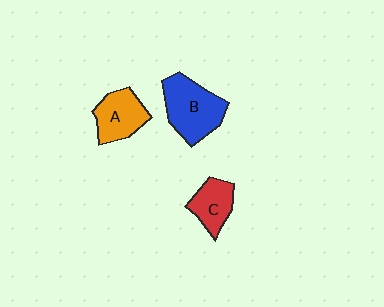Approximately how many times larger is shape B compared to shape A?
Approximately 1.4 times.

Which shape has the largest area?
Shape B (blue).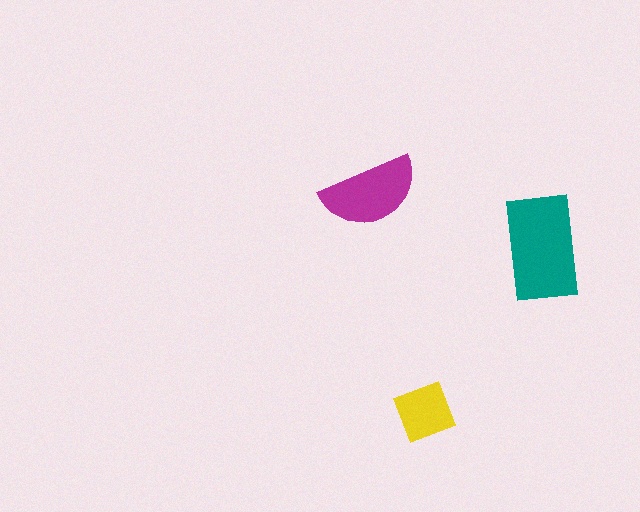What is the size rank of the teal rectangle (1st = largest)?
1st.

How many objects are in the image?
There are 3 objects in the image.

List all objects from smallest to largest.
The yellow square, the magenta semicircle, the teal rectangle.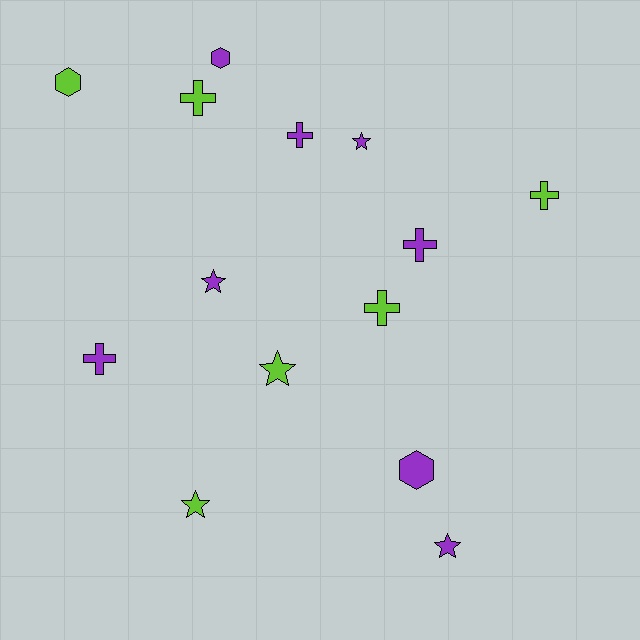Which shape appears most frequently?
Cross, with 6 objects.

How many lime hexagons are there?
There is 1 lime hexagon.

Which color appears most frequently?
Purple, with 8 objects.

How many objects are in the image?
There are 14 objects.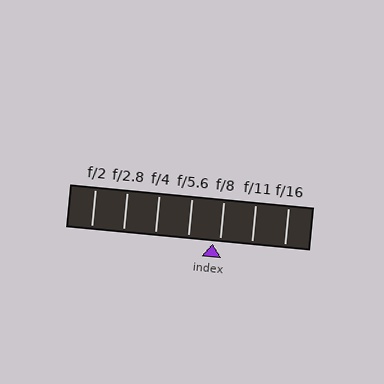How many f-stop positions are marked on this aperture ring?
There are 7 f-stop positions marked.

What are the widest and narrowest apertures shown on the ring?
The widest aperture shown is f/2 and the narrowest is f/16.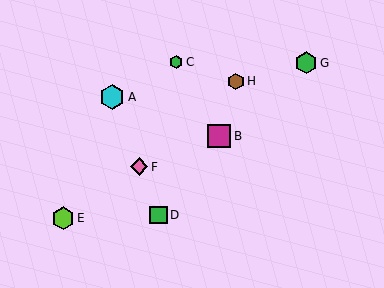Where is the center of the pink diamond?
The center of the pink diamond is at (139, 167).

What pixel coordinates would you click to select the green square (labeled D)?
Click at (158, 215) to select the green square D.